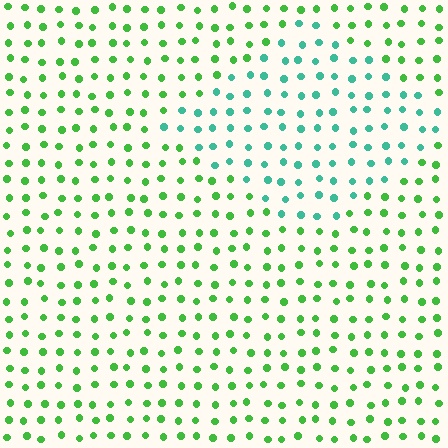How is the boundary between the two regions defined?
The boundary is defined purely by a slight shift in hue (about 45 degrees). Spacing, size, and orientation are identical on both sides.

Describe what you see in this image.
The image is filled with small green elements in a uniform arrangement. A diamond-shaped region is visible where the elements are tinted to a slightly different hue, forming a subtle color boundary.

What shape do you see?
I see a diamond.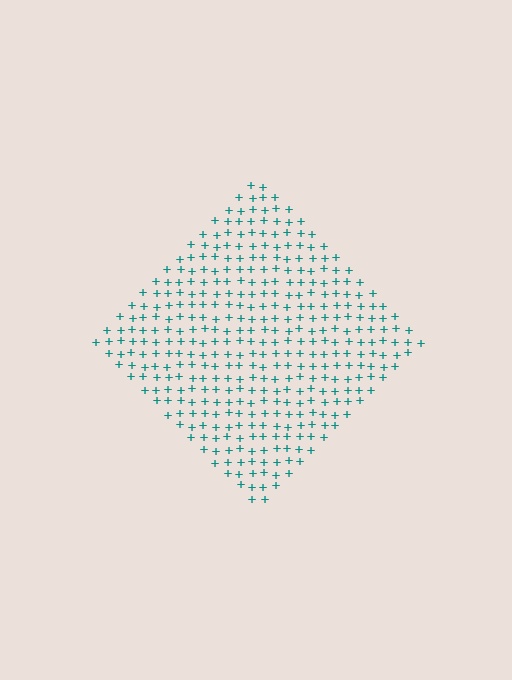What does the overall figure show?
The overall figure shows a diamond.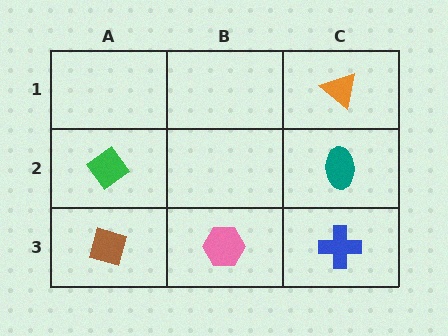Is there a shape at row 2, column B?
No, that cell is empty.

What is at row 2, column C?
A teal ellipse.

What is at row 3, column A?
A brown diamond.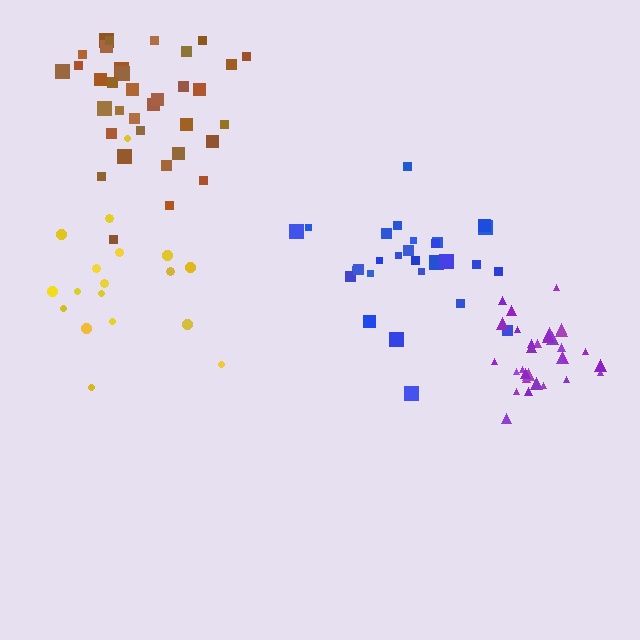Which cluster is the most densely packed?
Purple.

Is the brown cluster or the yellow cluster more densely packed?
Brown.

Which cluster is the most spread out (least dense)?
Yellow.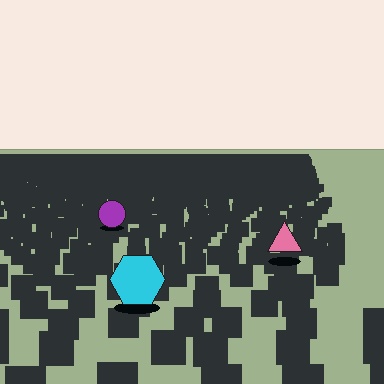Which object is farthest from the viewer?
The purple circle is farthest from the viewer. It appears smaller and the ground texture around it is denser.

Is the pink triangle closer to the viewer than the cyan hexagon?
No. The cyan hexagon is closer — you can tell from the texture gradient: the ground texture is coarser near it.